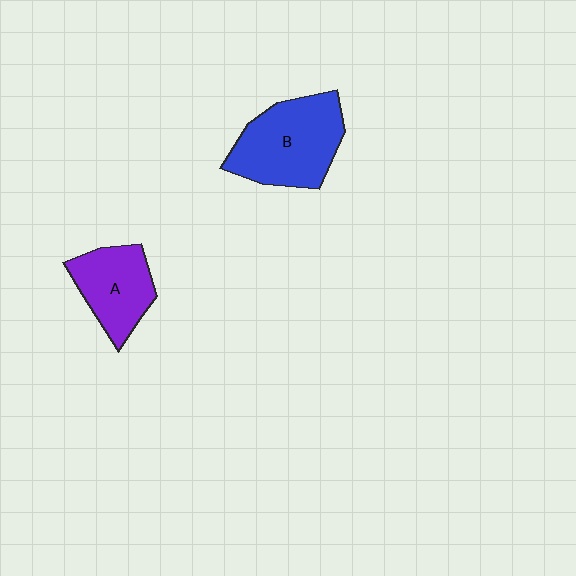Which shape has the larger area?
Shape B (blue).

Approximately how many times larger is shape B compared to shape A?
Approximately 1.4 times.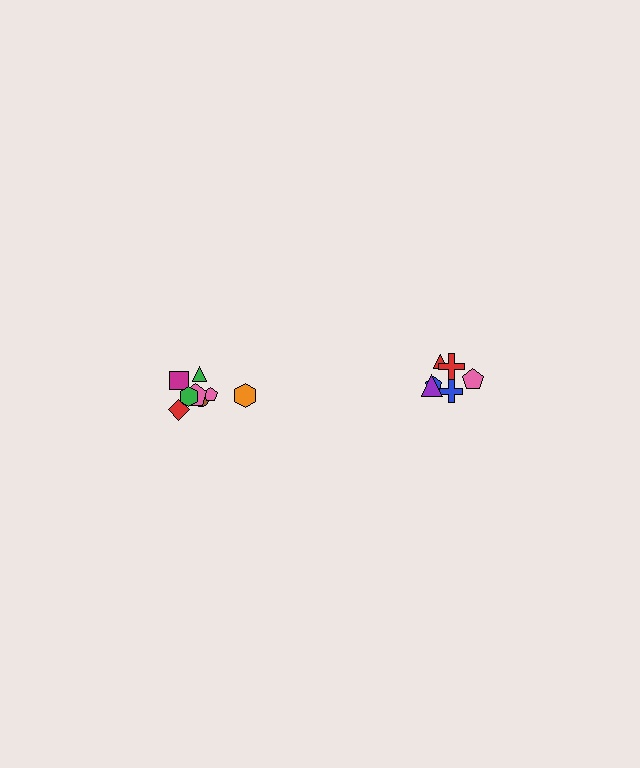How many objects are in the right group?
There are 6 objects.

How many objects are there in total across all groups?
There are 14 objects.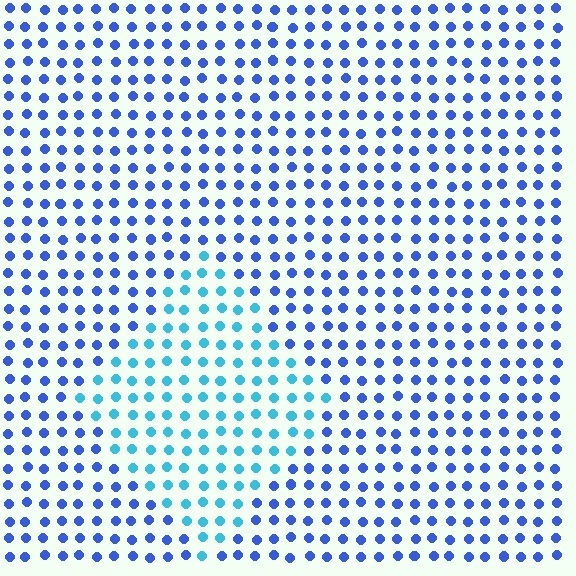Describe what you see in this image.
The image is filled with small blue elements in a uniform arrangement. A diamond-shaped region is visible where the elements are tinted to a slightly different hue, forming a subtle color boundary.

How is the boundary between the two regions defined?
The boundary is defined purely by a slight shift in hue (about 37 degrees). Spacing, size, and orientation are identical on both sides.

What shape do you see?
I see a diamond.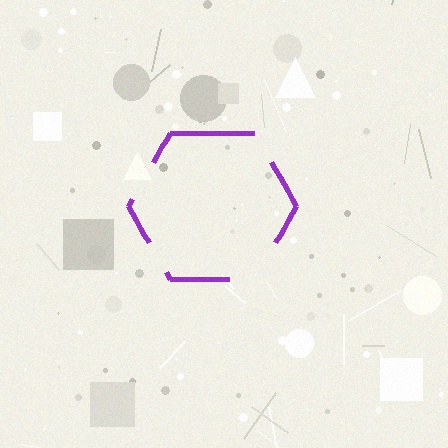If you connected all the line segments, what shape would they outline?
They would outline a hexagon.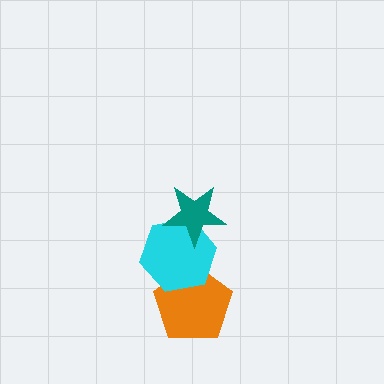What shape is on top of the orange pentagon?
The cyan hexagon is on top of the orange pentagon.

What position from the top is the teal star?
The teal star is 1st from the top.